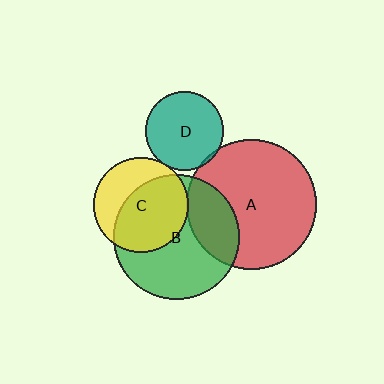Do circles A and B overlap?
Yes.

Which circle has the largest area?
Circle A (red).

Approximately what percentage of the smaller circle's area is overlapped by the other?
Approximately 25%.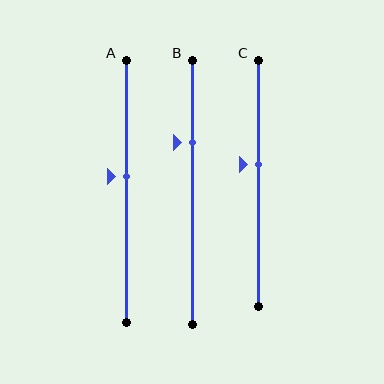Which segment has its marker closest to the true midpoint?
Segment A has its marker closest to the true midpoint.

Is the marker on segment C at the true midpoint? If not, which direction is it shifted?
No, the marker on segment C is shifted upward by about 8% of the segment length.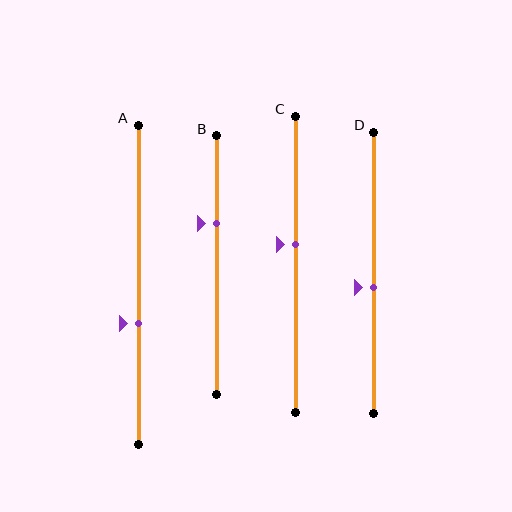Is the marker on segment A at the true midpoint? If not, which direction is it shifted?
No, the marker on segment A is shifted downward by about 12% of the segment length.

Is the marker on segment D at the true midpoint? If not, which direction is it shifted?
No, the marker on segment D is shifted downward by about 5% of the segment length.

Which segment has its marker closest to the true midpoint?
Segment D has its marker closest to the true midpoint.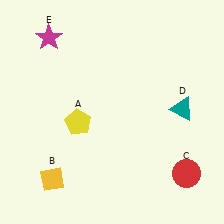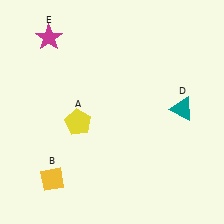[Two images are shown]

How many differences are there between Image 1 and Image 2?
There is 1 difference between the two images.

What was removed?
The red circle (C) was removed in Image 2.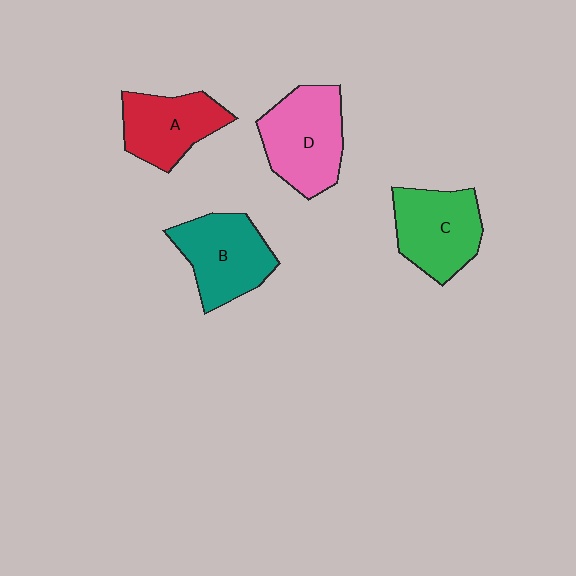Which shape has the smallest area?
Shape A (red).